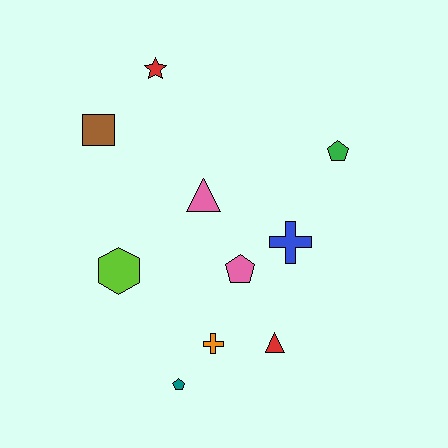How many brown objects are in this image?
There is 1 brown object.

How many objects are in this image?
There are 10 objects.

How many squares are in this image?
There is 1 square.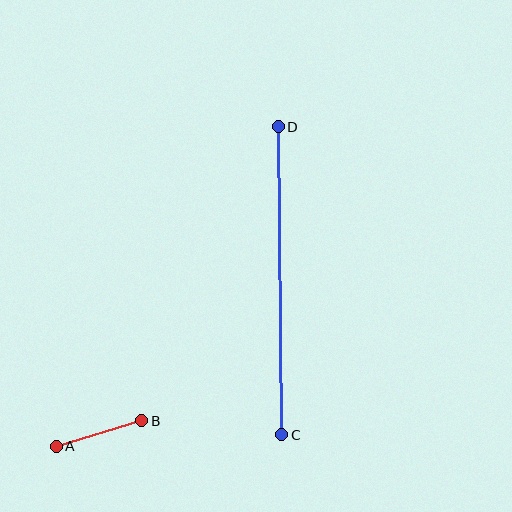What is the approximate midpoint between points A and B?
The midpoint is at approximately (99, 434) pixels.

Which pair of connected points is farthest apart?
Points C and D are farthest apart.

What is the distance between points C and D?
The distance is approximately 308 pixels.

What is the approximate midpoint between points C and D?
The midpoint is at approximately (280, 281) pixels.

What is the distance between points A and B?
The distance is approximately 89 pixels.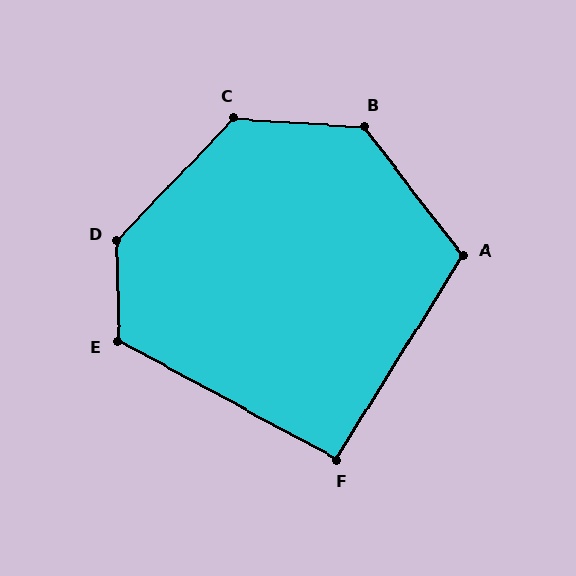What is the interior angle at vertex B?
Approximately 131 degrees (obtuse).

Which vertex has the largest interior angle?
D, at approximately 135 degrees.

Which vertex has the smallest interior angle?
F, at approximately 93 degrees.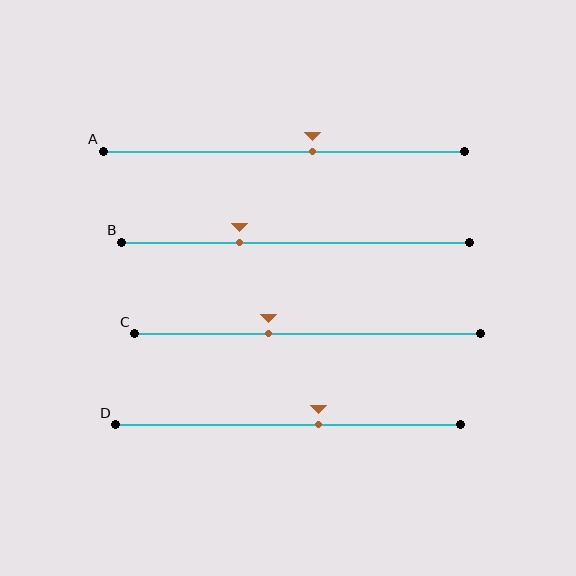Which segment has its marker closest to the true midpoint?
Segment A has its marker closest to the true midpoint.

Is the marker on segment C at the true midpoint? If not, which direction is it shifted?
No, the marker on segment C is shifted to the left by about 11% of the segment length.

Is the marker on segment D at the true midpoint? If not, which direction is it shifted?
No, the marker on segment D is shifted to the right by about 9% of the segment length.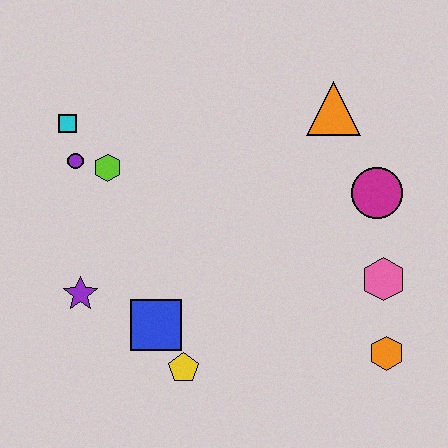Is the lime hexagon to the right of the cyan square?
Yes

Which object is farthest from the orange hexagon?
The cyan square is farthest from the orange hexagon.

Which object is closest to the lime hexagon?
The purple circle is closest to the lime hexagon.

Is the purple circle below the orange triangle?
Yes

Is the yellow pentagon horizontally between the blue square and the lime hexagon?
No